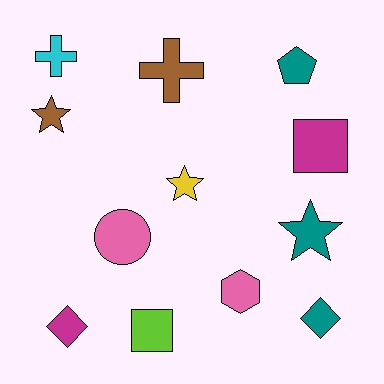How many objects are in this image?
There are 12 objects.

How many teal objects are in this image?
There are 3 teal objects.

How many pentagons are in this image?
There is 1 pentagon.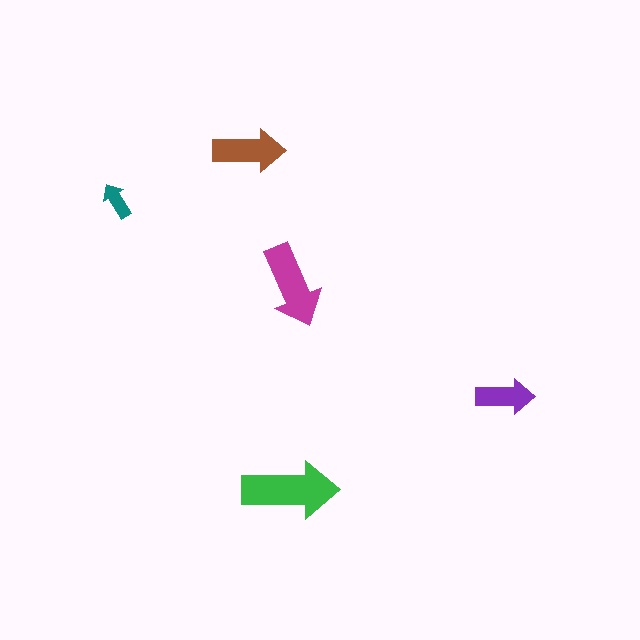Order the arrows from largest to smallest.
the green one, the magenta one, the brown one, the purple one, the teal one.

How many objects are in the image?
There are 5 objects in the image.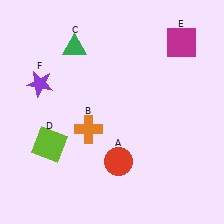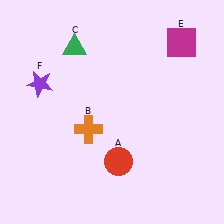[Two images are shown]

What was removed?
The lime square (D) was removed in Image 2.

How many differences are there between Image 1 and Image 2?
There is 1 difference between the two images.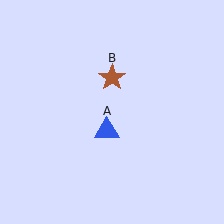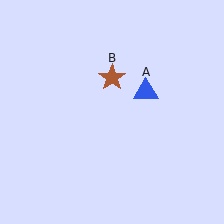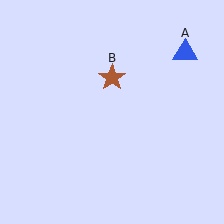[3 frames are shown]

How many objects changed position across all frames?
1 object changed position: blue triangle (object A).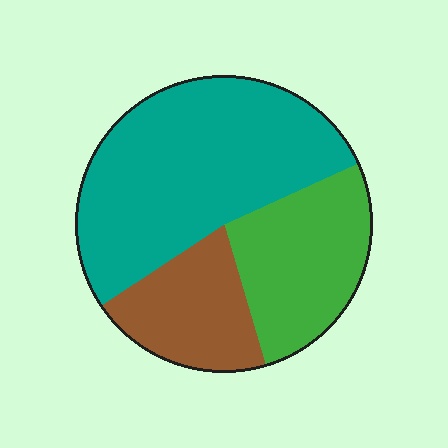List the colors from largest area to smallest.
From largest to smallest: teal, green, brown.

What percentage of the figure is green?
Green takes up between a sixth and a third of the figure.